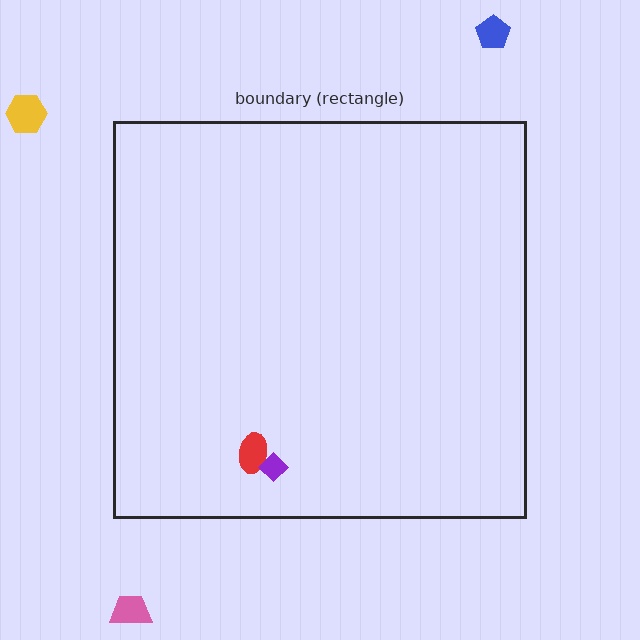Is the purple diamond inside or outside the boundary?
Inside.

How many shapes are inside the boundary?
2 inside, 3 outside.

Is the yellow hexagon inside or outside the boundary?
Outside.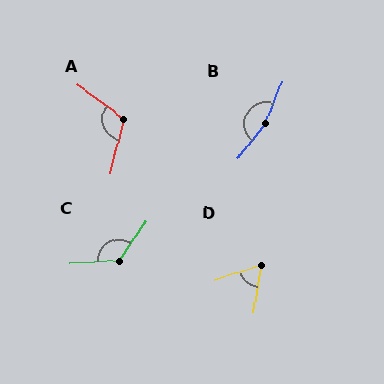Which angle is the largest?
B, at approximately 162 degrees.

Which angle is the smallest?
D, at approximately 62 degrees.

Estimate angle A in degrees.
Approximately 111 degrees.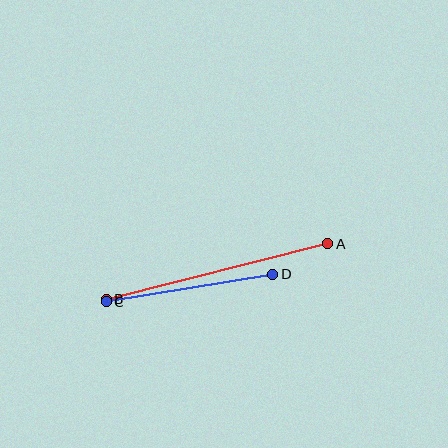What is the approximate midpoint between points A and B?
The midpoint is at approximately (217, 271) pixels.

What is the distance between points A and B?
The distance is approximately 228 pixels.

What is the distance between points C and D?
The distance is approximately 169 pixels.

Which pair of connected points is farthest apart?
Points A and B are farthest apart.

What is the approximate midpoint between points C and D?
The midpoint is at approximately (189, 288) pixels.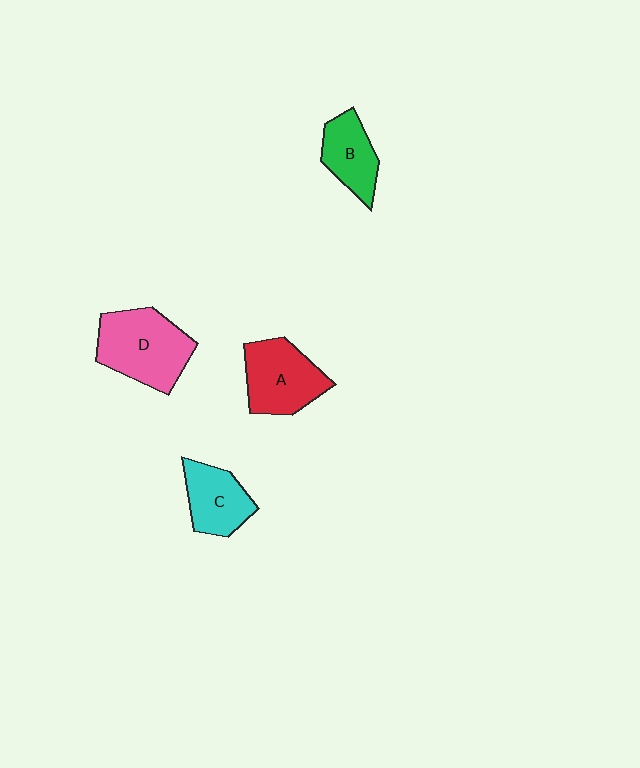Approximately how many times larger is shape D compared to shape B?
Approximately 1.6 times.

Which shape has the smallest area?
Shape B (green).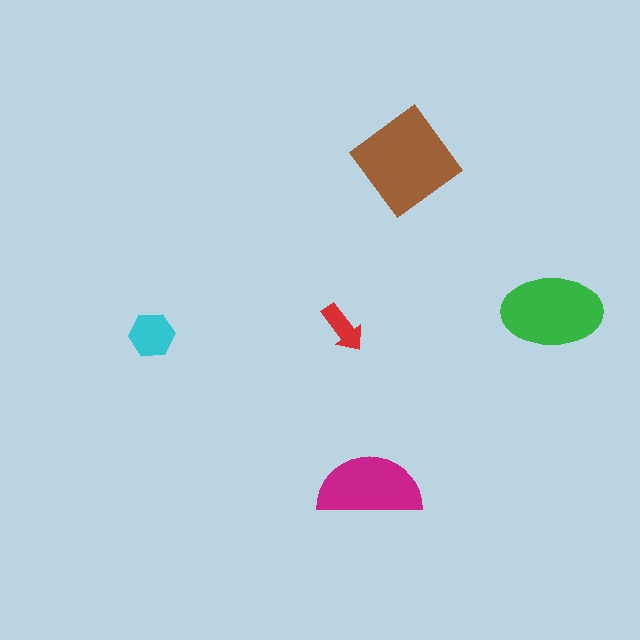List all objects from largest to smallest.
The brown diamond, the green ellipse, the magenta semicircle, the cyan hexagon, the red arrow.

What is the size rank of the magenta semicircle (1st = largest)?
3rd.